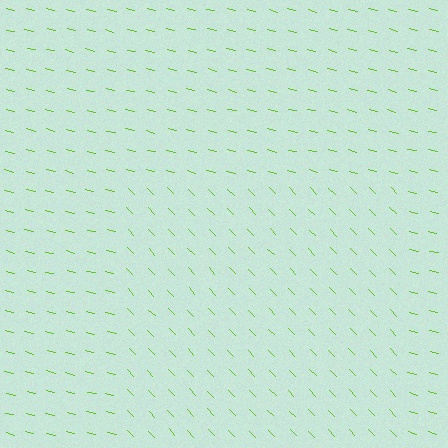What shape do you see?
I see a rectangle.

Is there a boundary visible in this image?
Yes, there is a texture boundary formed by a change in line orientation.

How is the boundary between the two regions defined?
The boundary is defined purely by a change in line orientation (approximately 33 degrees difference). All lines are the same color and thickness.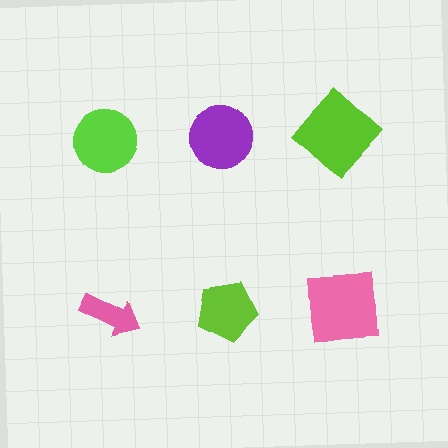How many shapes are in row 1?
3 shapes.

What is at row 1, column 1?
A lime circle.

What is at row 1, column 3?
A lime diamond.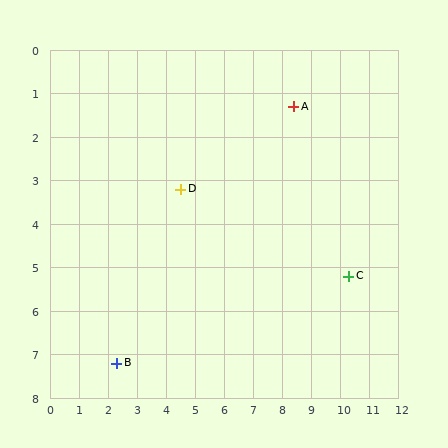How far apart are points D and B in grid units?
Points D and B are about 4.6 grid units apart.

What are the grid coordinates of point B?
Point B is at approximately (2.3, 7.2).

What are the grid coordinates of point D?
Point D is at approximately (4.5, 3.2).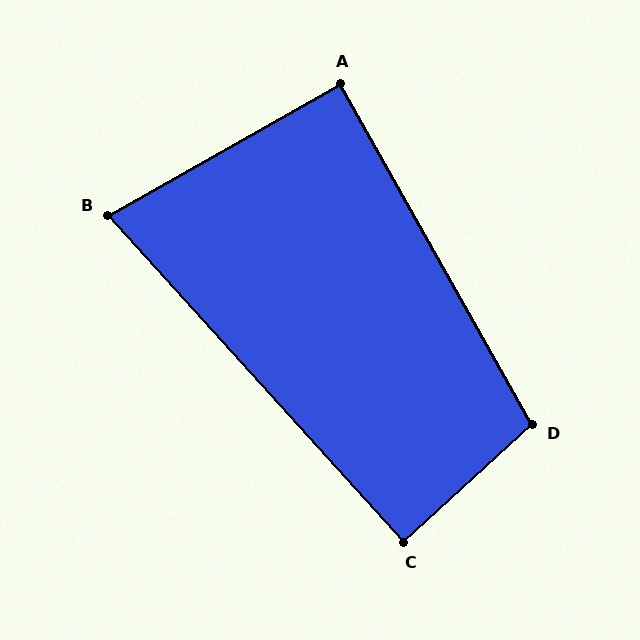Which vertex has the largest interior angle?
D, at approximately 103 degrees.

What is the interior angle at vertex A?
Approximately 90 degrees (approximately right).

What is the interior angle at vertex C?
Approximately 90 degrees (approximately right).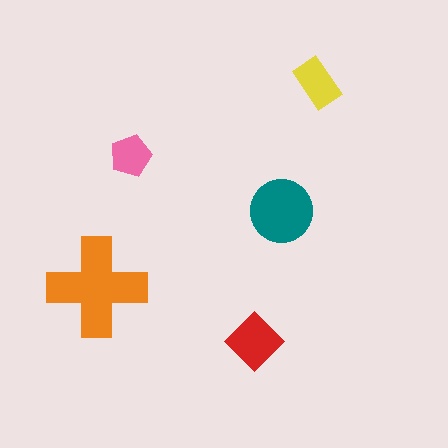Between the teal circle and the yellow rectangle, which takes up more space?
The teal circle.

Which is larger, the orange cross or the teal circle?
The orange cross.